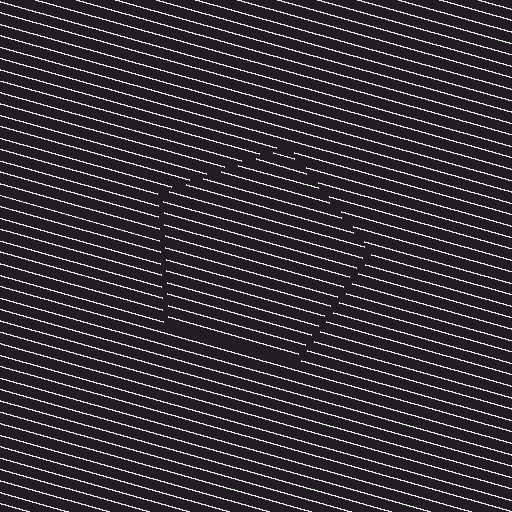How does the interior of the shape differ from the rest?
The interior of the shape contains the same grating, shifted by half a period — the contour is defined by the phase discontinuity where line-ends from the inner and outer gratings abut.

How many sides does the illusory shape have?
5 sides — the line-ends trace a pentagon.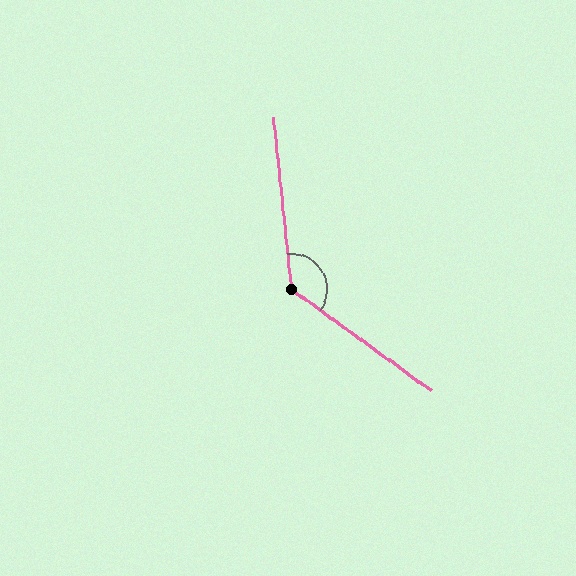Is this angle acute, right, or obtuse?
It is obtuse.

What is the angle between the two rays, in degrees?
Approximately 132 degrees.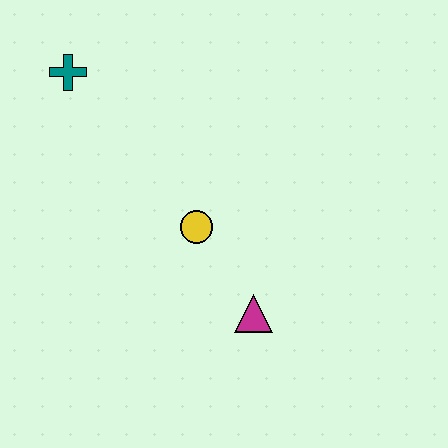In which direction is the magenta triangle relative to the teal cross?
The magenta triangle is below the teal cross.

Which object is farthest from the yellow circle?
The teal cross is farthest from the yellow circle.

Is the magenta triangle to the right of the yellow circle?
Yes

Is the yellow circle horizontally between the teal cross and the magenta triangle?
Yes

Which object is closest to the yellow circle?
The magenta triangle is closest to the yellow circle.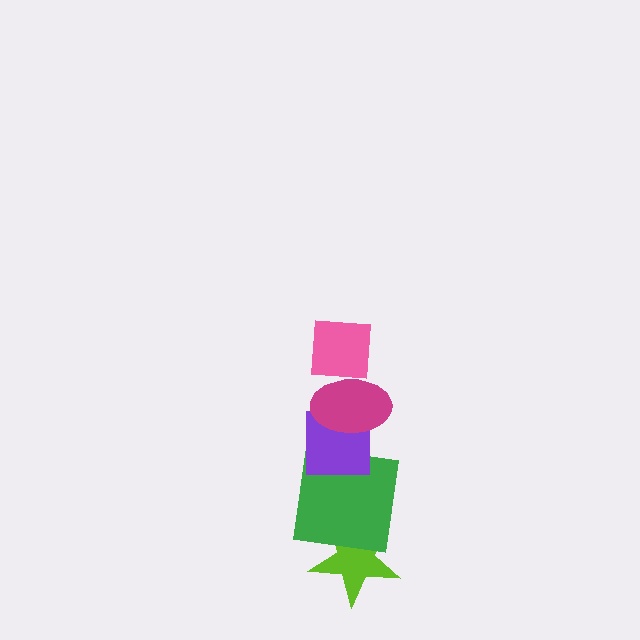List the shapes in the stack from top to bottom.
From top to bottom: the pink square, the magenta ellipse, the purple square, the green square, the lime star.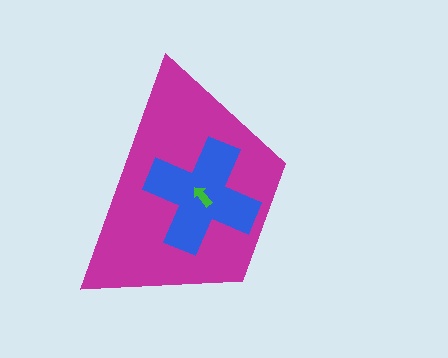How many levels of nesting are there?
3.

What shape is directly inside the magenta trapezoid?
The blue cross.